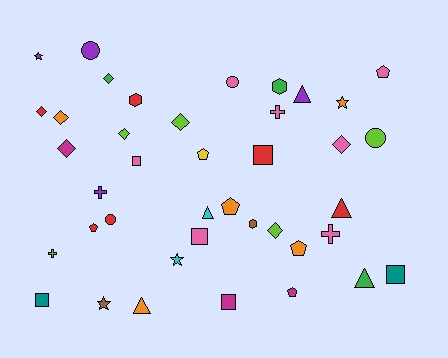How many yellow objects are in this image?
There is 1 yellow object.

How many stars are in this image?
There are 4 stars.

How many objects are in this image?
There are 40 objects.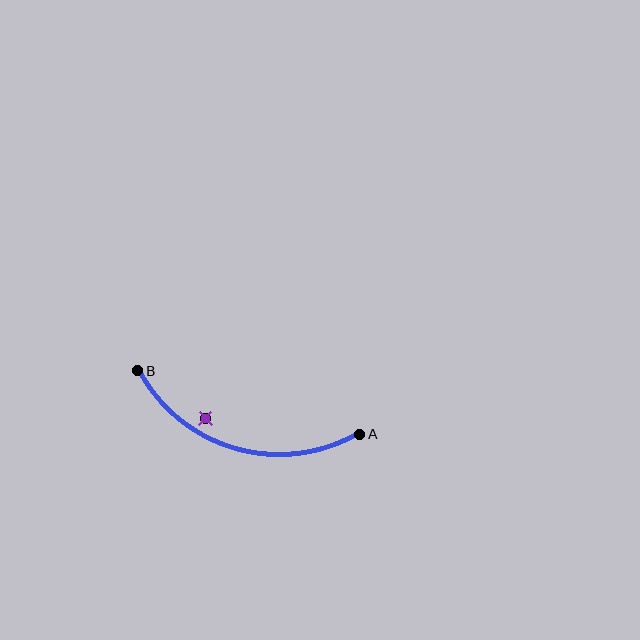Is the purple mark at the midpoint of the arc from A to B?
No — the purple mark does not lie on the arc at all. It sits slightly inside the curve.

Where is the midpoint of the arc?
The arc midpoint is the point on the curve farthest from the straight line joining A and B. It sits below that line.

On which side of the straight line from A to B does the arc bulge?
The arc bulges below the straight line connecting A and B.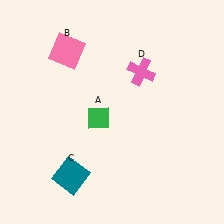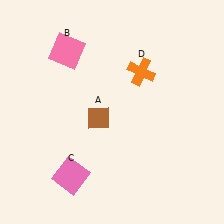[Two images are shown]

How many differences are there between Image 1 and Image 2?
There are 3 differences between the two images.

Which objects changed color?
A changed from green to brown. C changed from teal to pink. D changed from pink to orange.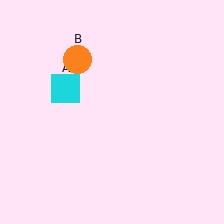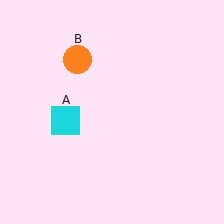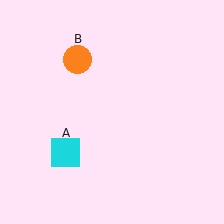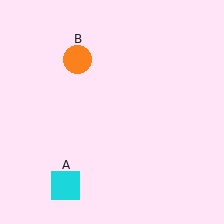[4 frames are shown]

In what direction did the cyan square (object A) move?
The cyan square (object A) moved down.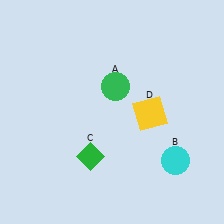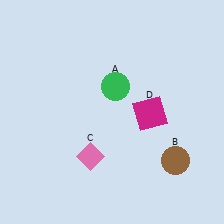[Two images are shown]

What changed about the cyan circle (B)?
In Image 1, B is cyan. In Image 2, it changed to brown.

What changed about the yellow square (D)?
In Image 1, D is yellow. In Image 2, it changed to magenta.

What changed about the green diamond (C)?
In Image 1, C is green. In Image 2, it changed to pink.